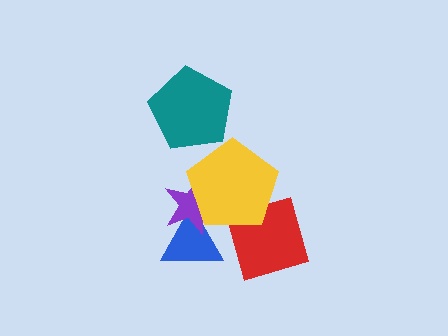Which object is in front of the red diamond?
The yellow pentagon is in front of the red diamond.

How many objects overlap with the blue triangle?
2 objects overlap with the blue triangle.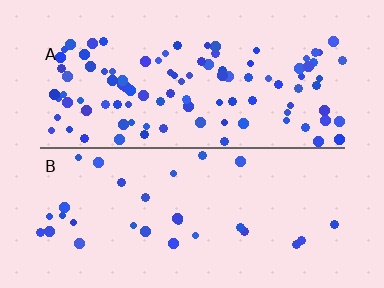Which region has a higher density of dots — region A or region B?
A (the top).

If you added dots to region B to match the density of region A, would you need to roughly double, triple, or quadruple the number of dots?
Approximately triple.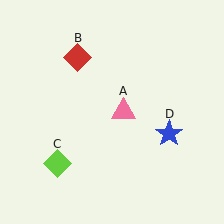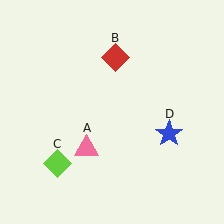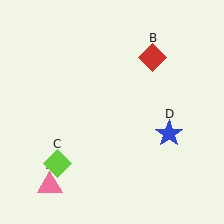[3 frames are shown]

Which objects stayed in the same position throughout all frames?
Lime diamond (object C) and blue star (object D) remained stationary.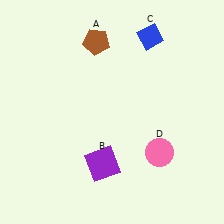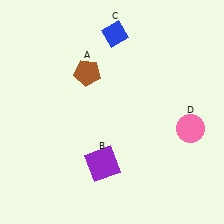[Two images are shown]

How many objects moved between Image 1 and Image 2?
3 objects moved between the two images.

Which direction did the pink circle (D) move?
The pink circle (D) moved right.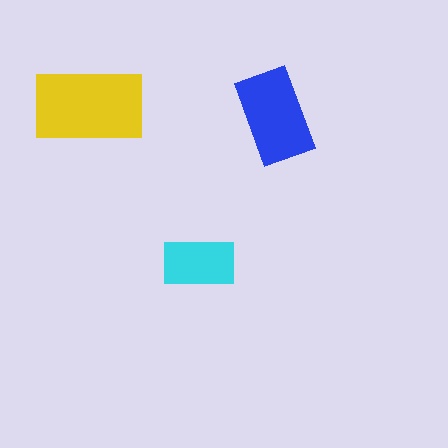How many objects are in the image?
There are 3 objects in the image.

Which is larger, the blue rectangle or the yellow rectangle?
The yellow one.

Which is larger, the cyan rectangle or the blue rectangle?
The blue one.